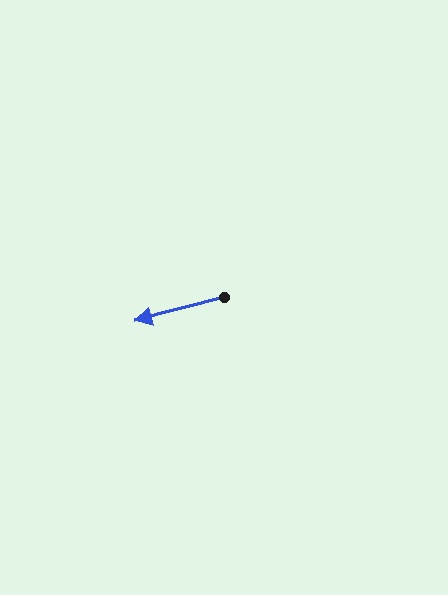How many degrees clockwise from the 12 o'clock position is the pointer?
Approximately 255 degrees.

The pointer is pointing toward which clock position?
Roughly 9 o'clock.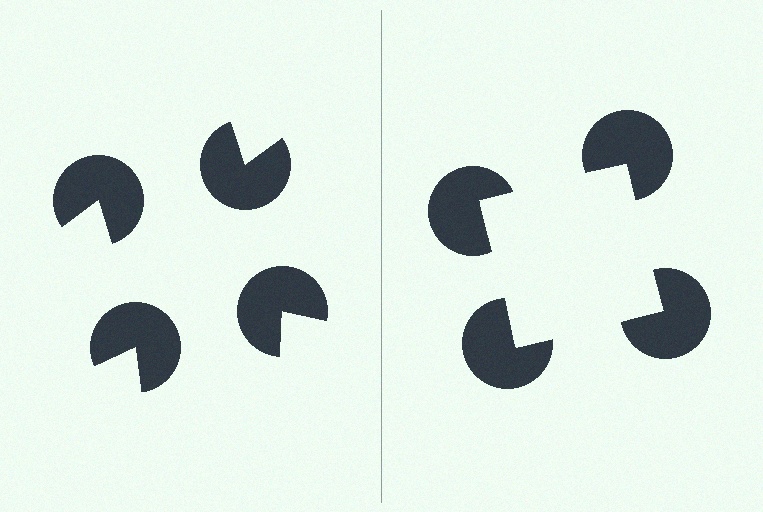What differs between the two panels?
The pac-man discs are positioned identically on both sides; only the wedge orientations differ. On the right they align to a square; on the left they are misaligned.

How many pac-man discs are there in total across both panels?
8 — 4 on each side.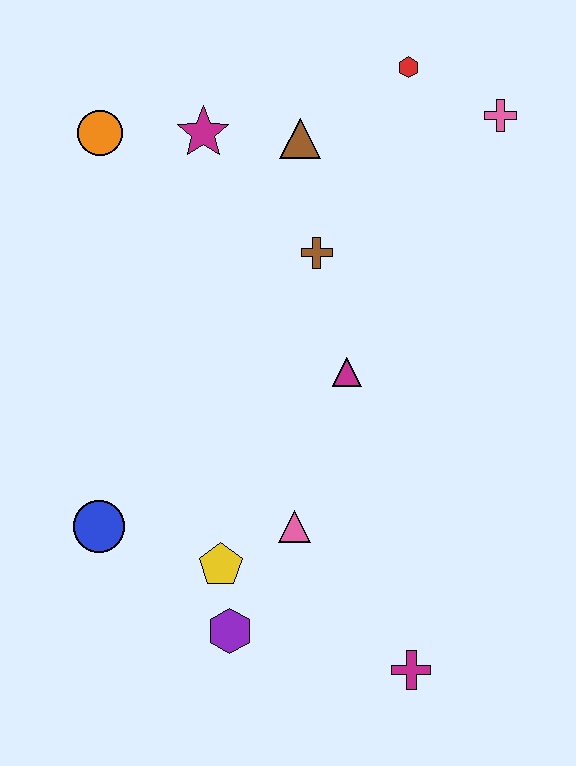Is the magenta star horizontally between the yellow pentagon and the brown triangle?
No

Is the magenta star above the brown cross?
Yes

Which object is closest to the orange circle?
The magenta star is closest to the orange circle.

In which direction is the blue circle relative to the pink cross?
The blue circle is below the pink cross.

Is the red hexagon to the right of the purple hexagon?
Yes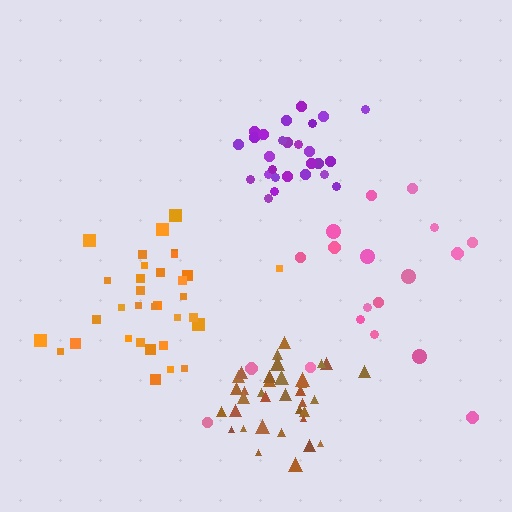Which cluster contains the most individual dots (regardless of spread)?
Brown (35).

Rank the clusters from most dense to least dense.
brown, purple, orange, pink.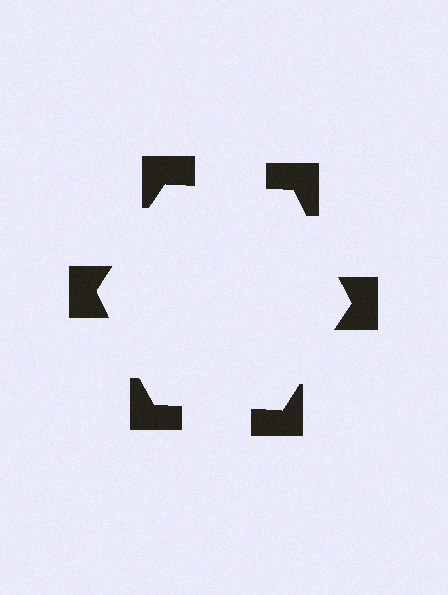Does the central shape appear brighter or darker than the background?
It typically appears slightly brighter than the background, even though no actual brightness change is drawn.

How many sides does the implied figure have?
6 sides.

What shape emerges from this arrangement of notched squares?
An illusory hexagon — its edges are inferred from the aligned wedge cuts in the notched squares, not physically drawn.